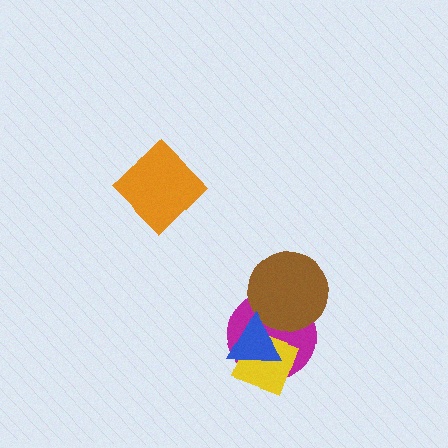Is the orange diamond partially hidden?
No, no other shape covers it.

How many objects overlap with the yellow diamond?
2 objects overlap with the yellow diamond.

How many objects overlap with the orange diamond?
0 objects overlap with the orange diamond.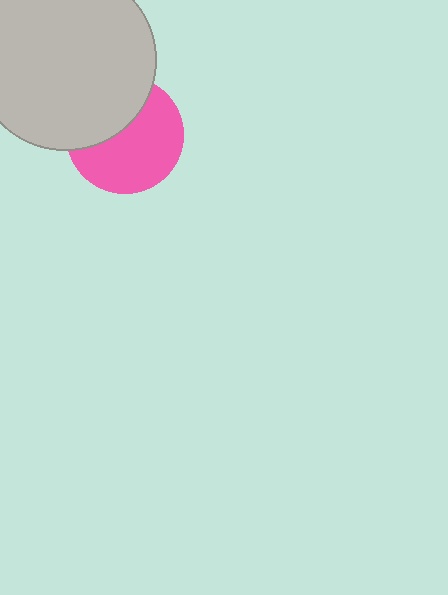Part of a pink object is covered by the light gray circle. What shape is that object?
It is a circle.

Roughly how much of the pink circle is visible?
About half of it is visible (roughly 61%).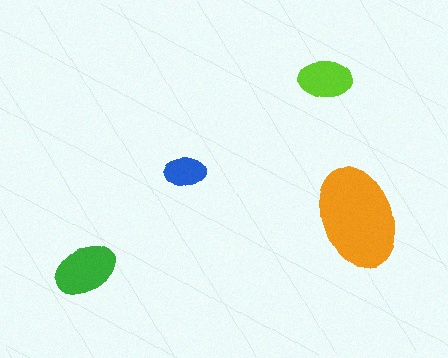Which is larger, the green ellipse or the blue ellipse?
The green one.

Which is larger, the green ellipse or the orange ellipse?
The orange one.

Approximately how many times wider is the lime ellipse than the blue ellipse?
About 1.5 times wider.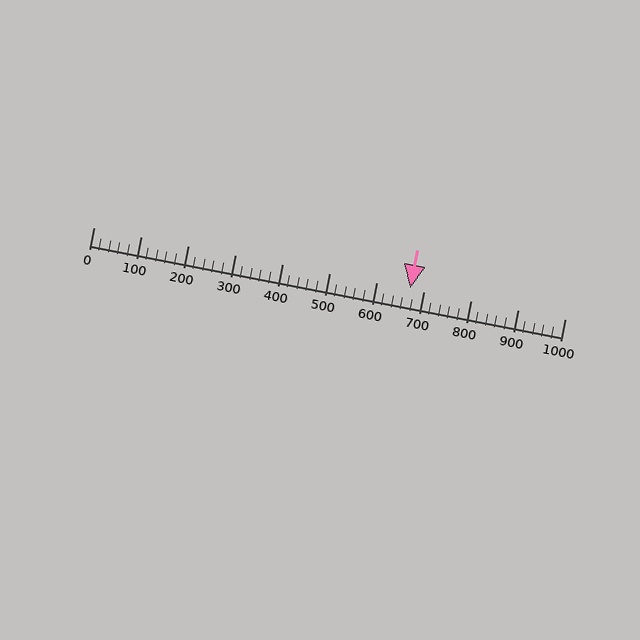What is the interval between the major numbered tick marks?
The major tick marks are spaced 100 units apart.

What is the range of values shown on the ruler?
The ruler shows values from 0 to 1000.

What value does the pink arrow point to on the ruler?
The pink arrow points to approximately 671.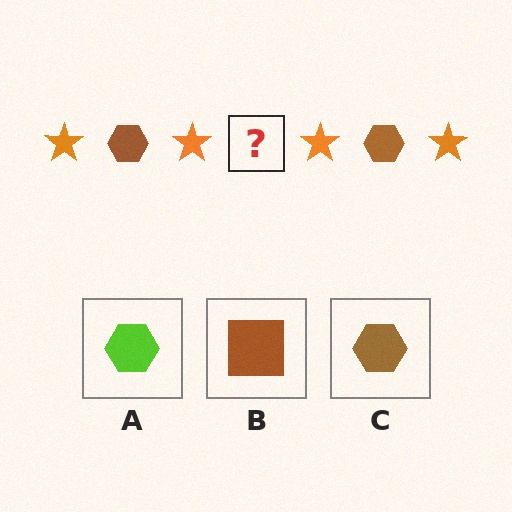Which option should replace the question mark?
Option C.